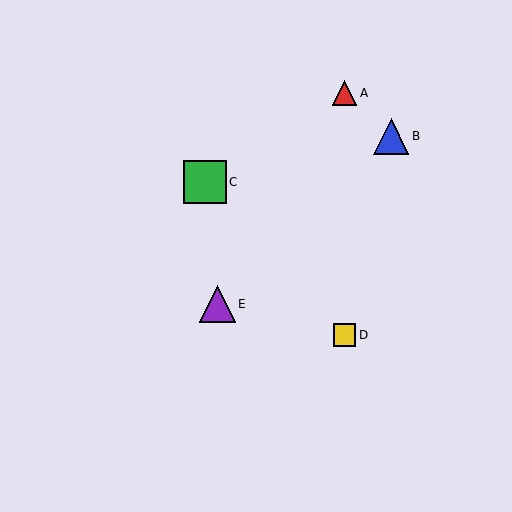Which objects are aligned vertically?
Objects A, D are aligned vertically.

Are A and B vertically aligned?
No, A is at x≈345 and B is at x≈391.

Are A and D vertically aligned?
Yes, both are at x≈345.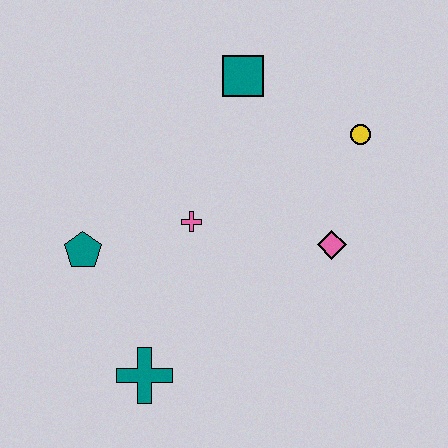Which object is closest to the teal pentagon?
The pink cross is closest to the teal pentagon.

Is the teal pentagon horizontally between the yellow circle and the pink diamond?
No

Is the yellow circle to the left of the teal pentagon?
No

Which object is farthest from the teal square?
The teal cross is farthest from the teal square.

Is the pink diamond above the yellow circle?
No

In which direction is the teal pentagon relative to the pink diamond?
The teal pentagon is to the left of the pink diamond.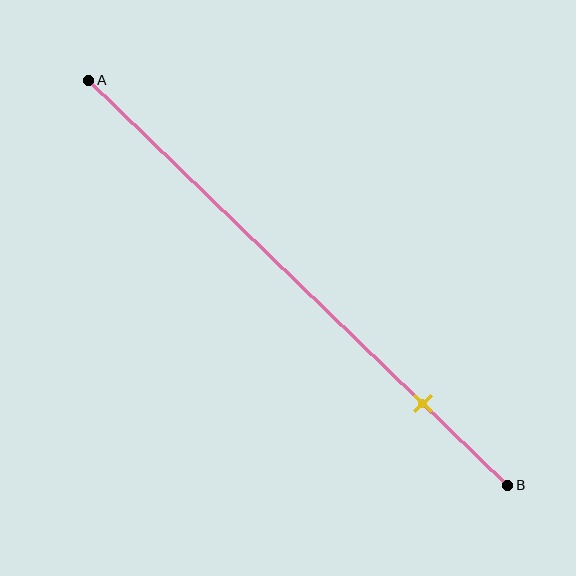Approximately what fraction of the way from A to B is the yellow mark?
The yellow mark is approximately 80% of the way from A to B.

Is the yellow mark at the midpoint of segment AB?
No, the mark is at about 80% from A, not at the 50% midpoint.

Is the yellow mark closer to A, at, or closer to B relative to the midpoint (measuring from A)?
The yellow mark is closer to point B than the midpoint of segment AB.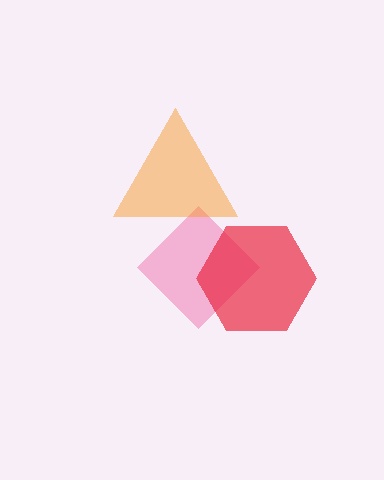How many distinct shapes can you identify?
There are 3 distinct shapes: a pink diamond, an orange triangle, a red hexagon.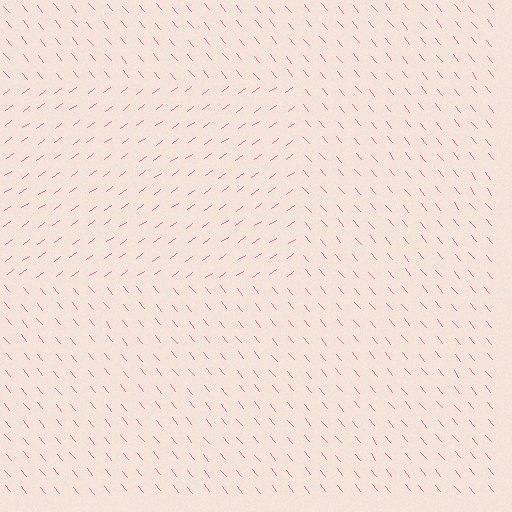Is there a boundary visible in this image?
Yes, there is a texture boundary formed by a change in line orientation.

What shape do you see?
I see a rectangle.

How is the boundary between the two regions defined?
The boundary is defined purely by a change in line orientation (approximately 87 degrees difference). All lines are the same color and thickness.